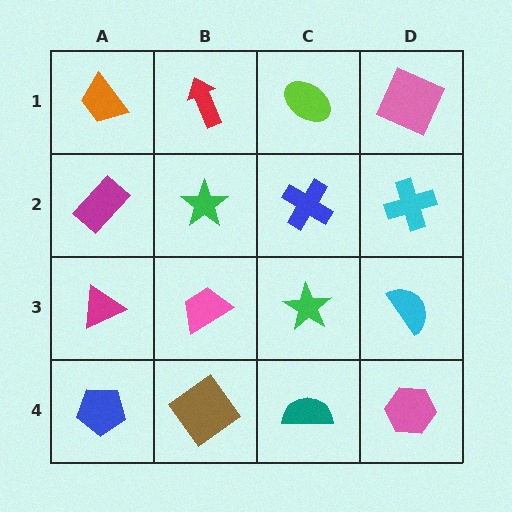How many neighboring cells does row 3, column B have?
4.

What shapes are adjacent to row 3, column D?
A cyan cross (row 2, column D), a pink hexagon (row 4, column D), a green star (row 3, column C).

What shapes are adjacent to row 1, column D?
A cyan cross (row 2, column D), a lime ellipse (row 1, column C).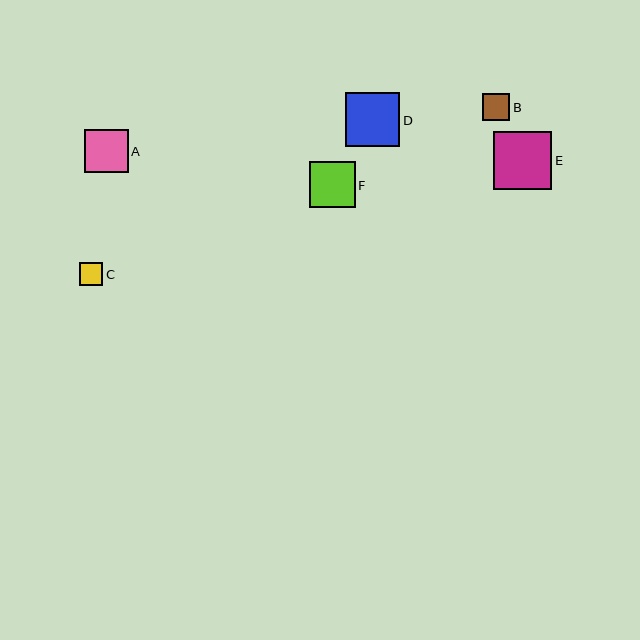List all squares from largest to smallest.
From largest to smallest: E, D, F, A, B, C.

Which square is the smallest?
Square C is the smallest with a size of approximately 23 pixels.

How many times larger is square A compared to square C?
Square A is approximately 1.9 times the size of square C.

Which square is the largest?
Square E is the largest with a size of approximately 58 pixels.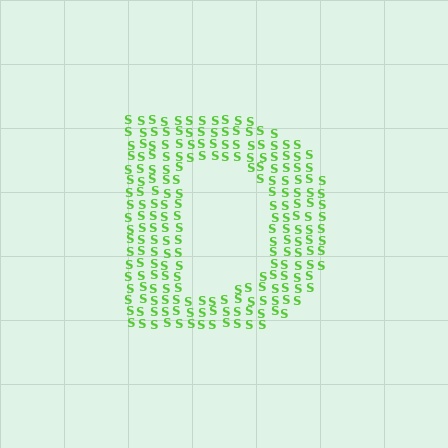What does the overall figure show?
The overall figure shows the letter D.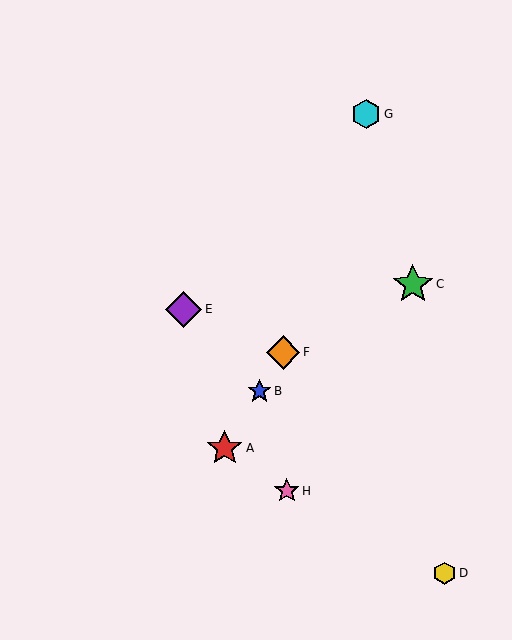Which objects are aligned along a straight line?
Objects A, B, F are aligned along a straight line.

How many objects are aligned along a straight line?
3 objects (A, B, F) are aligned along a straight line.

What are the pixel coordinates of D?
Object D is at (444, 573).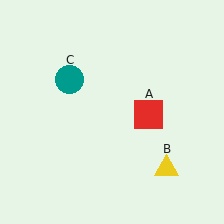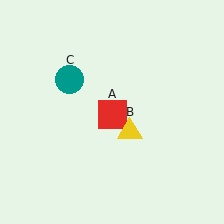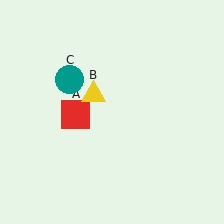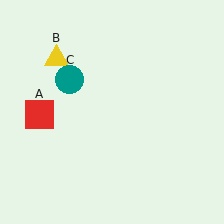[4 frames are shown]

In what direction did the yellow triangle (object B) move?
The yellow triangle (object B) moved up and to the left.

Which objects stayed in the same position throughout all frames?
Teal circle (object C) remained stationary.